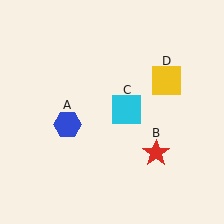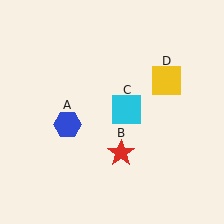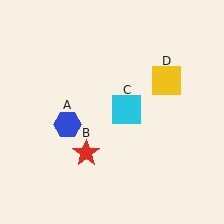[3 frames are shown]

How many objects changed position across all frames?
1 object changed position: red star (object B).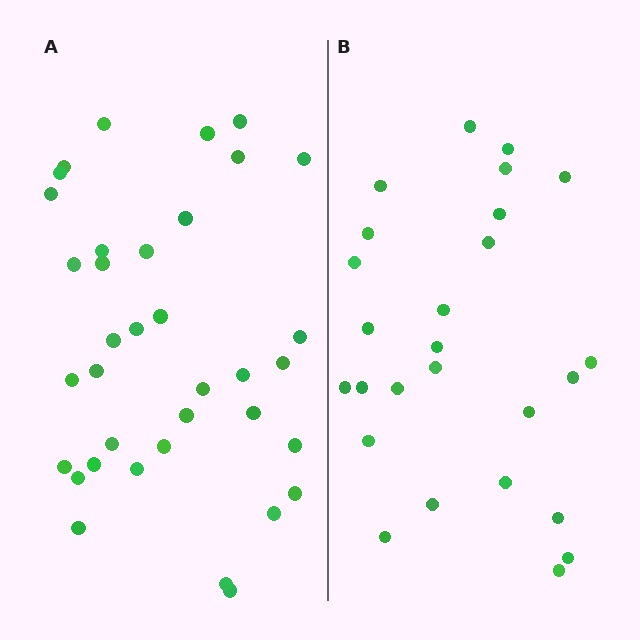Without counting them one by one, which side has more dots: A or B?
Region A (the left region) has more dots.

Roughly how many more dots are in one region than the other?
Region A has roughly 10 or so more dots than region B.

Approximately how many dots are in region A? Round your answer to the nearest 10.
About 40 dots. (The exact count is 36, which rounds to 40.)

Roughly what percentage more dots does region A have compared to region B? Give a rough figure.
About 40% more.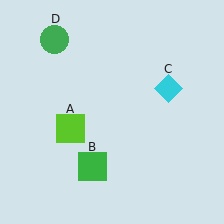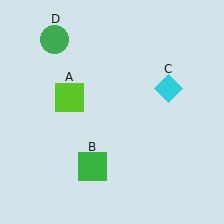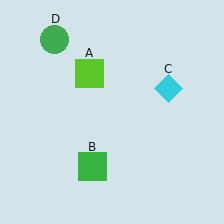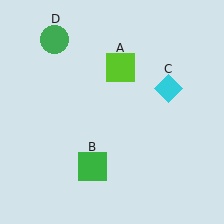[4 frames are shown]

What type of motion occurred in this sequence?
The lime square (object A) rotated clockwise around the center of the scene.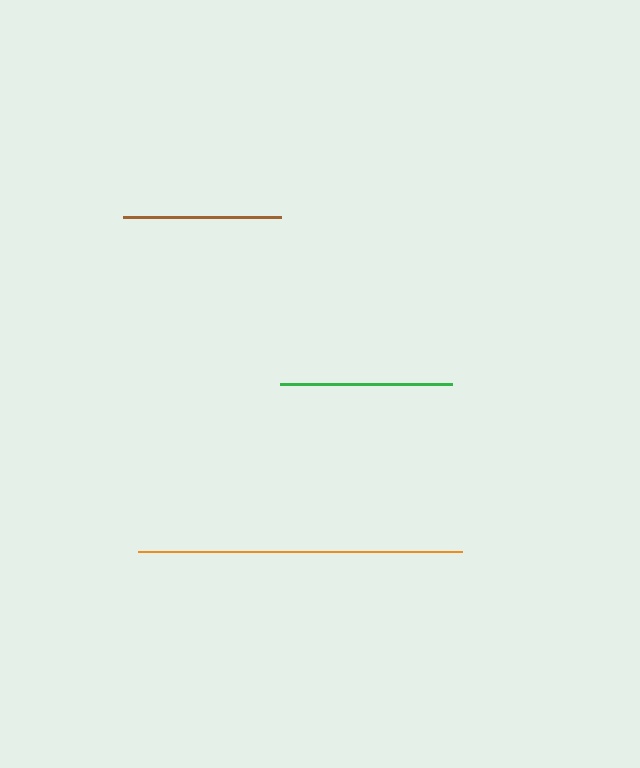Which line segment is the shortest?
The brown line is the shortest at approximately 158 pixels.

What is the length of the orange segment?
The orange segment is approximately 324 pixels long.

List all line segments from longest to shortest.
From longest to shortest: orange, green, brown.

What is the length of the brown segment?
The brown segment is approximately 158 pixels long.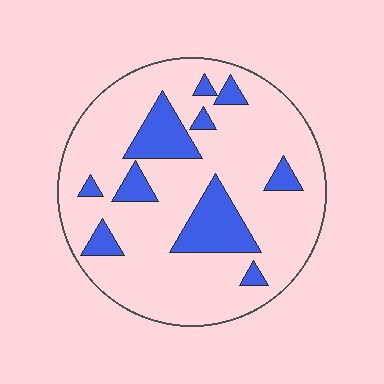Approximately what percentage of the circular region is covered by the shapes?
Approximately 20%.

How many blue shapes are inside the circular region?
10.